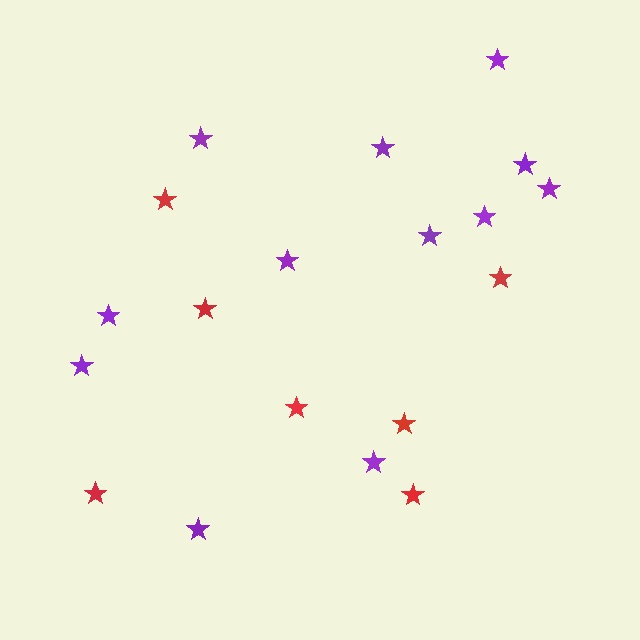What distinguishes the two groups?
There are 2 groups: one group of red stars (7) and one group of purple stars (12).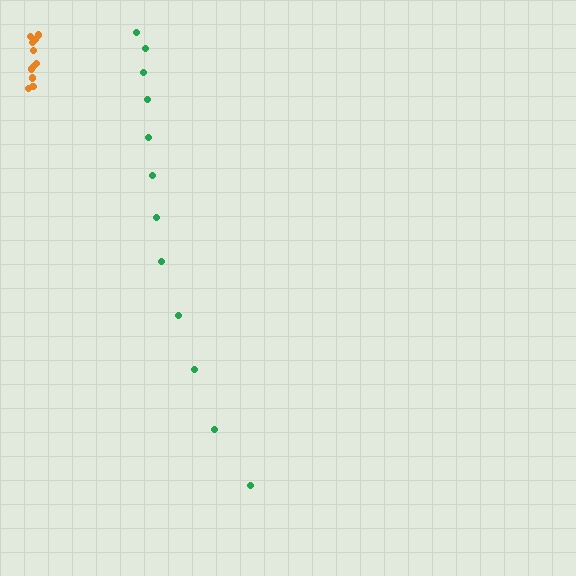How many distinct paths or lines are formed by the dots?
There are 2 distinct paths.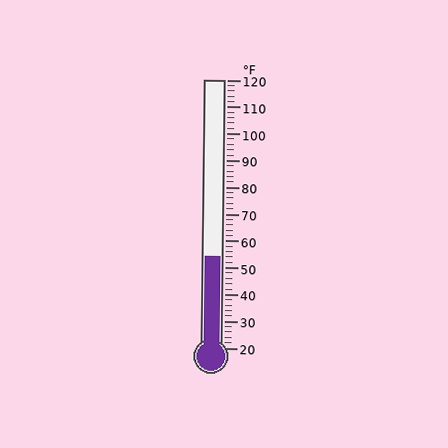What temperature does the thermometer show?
The thermometer shows approximately 54°F.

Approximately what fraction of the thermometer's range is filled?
The thermometer is filled to approximately 35% of its range.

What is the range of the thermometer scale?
The thermometer scale ranges from 20°F to 120°F.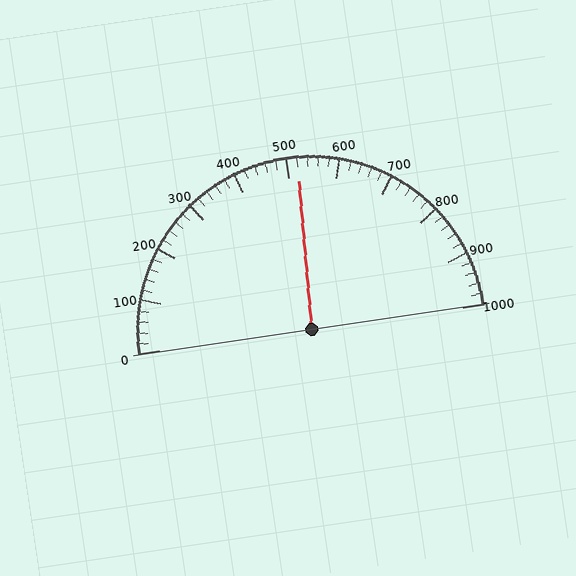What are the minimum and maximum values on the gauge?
The gauge ranges from 0 to 1000.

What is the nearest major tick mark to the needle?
The nearest major tick mark is 500.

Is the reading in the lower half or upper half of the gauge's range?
The reading is in the upper half of the range (0 to 1000).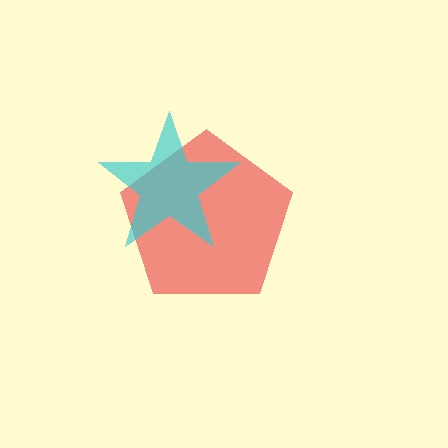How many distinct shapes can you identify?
There are 2 distinct shapes: a red pentagon, a cyan star.